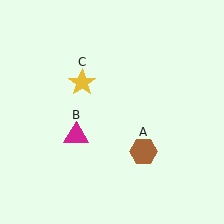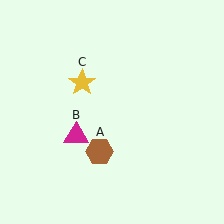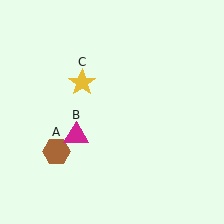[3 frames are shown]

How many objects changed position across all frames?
1 object changed position: brown hexagon (object A).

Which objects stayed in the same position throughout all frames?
Magenta triangle (object B) and yellow star (object C) remained stationary.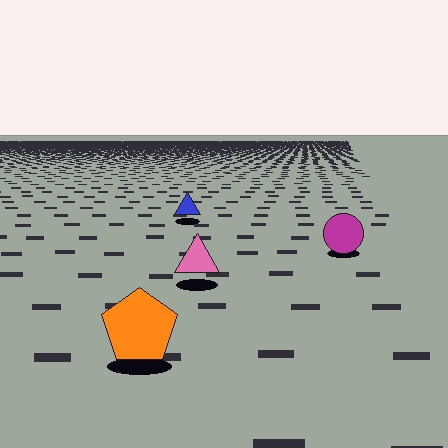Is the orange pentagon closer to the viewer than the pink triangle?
Yes. The orange pentagon is closer — you can tell from the texture gradient: the ground texture is coarser near it.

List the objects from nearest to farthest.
From nearest to farthest: the orange pentagon, the pink triangle, the magenta circle, the blue triangle.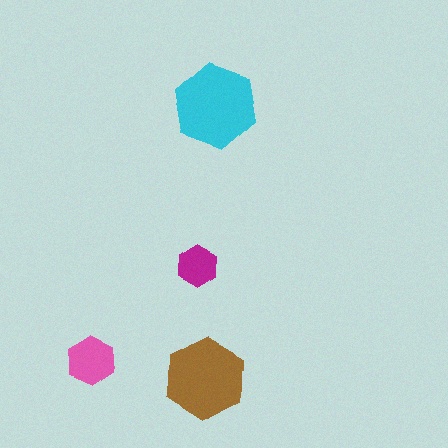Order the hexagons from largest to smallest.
the cyan one, the brown one, the pink one, the magenta one.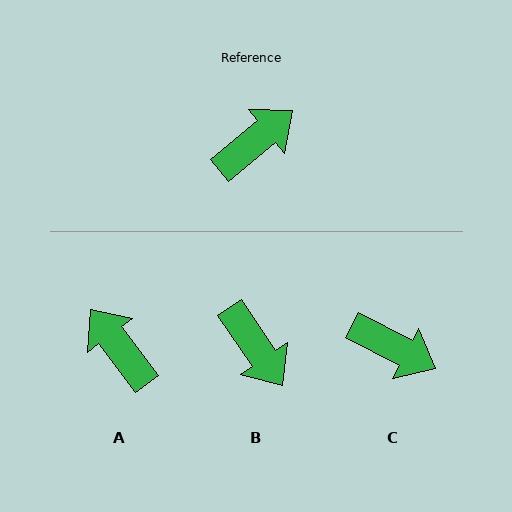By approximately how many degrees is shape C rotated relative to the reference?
Approximately 67 degrees clockwise.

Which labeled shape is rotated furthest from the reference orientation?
B, about 96 degrees away.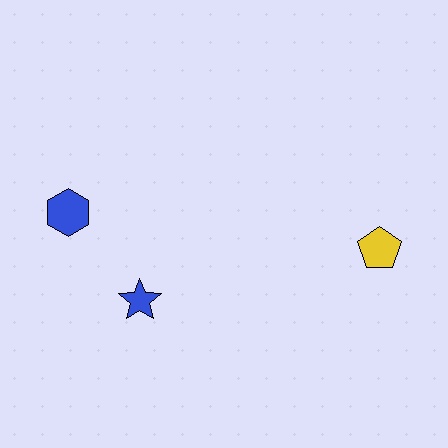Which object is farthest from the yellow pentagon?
The blue hexagon is farthest from the yellow pentagon.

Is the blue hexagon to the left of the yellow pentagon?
Yes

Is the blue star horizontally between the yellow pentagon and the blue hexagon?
Yes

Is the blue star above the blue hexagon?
No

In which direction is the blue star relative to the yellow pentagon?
The blue star is to the left of the yellow pentagon.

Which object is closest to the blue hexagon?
The blue star is closest to the blue hexagon.